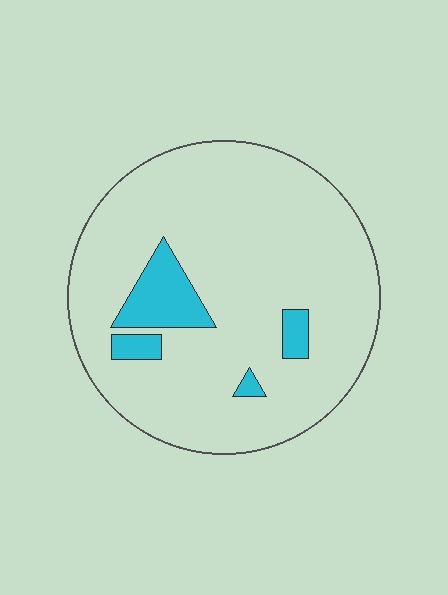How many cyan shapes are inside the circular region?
4.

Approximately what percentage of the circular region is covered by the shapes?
Approximately 10%.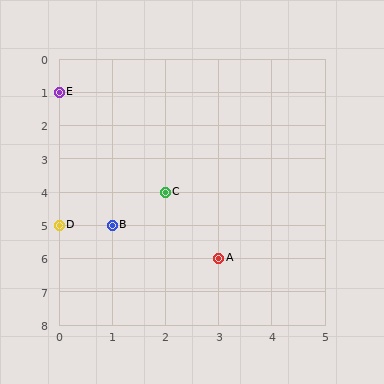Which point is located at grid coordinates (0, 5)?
Point D is at (0, 5).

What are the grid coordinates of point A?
Point A is at grid coordinates (3, 6).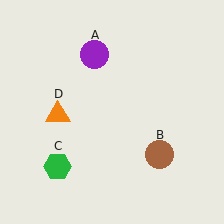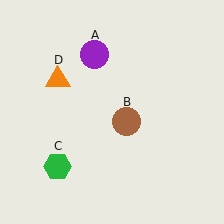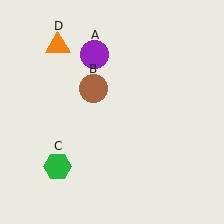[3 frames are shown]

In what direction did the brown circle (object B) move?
The brown circle (object B) moved up and to the left.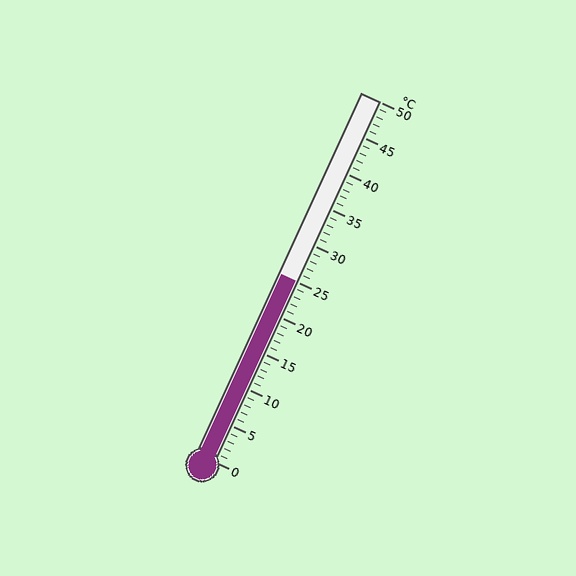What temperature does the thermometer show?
The thermometer shows approximately 25°C.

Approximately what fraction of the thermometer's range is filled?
The thermometer is filled to approximately 50% of its range.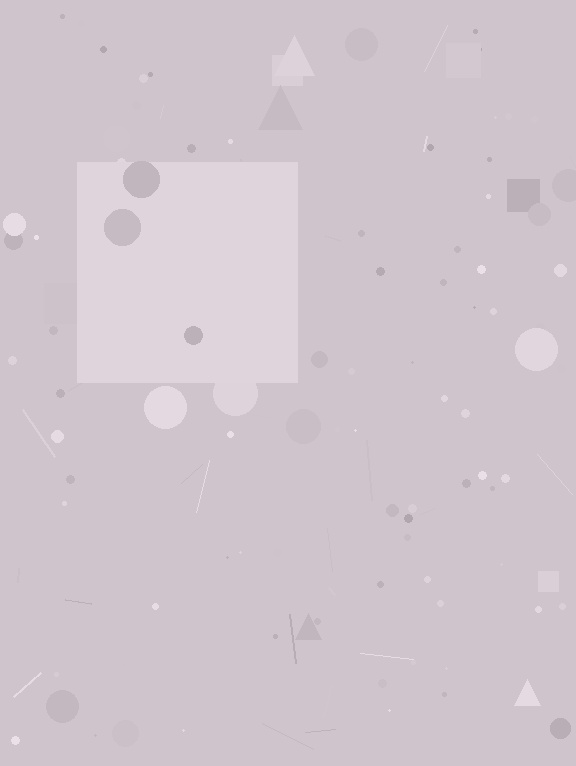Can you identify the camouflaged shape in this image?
The camouflaged shape is a square.